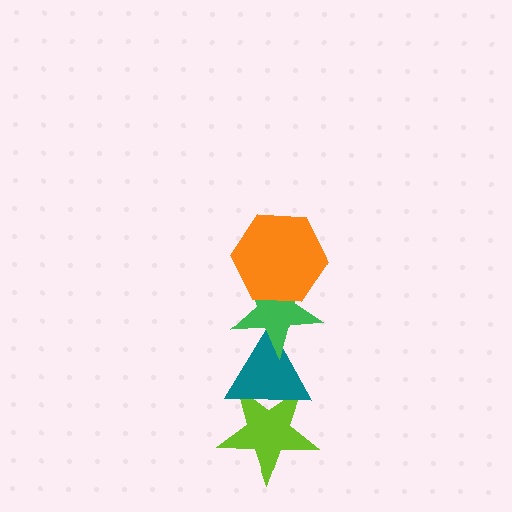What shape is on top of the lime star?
The teal triangle is on top of the lime star.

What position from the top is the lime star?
The lime star is 4th from the top.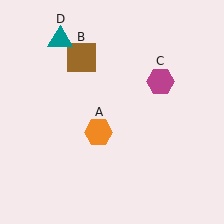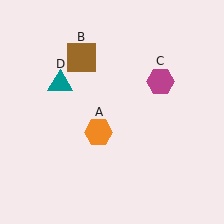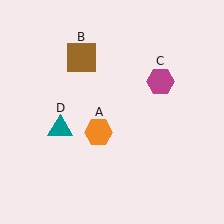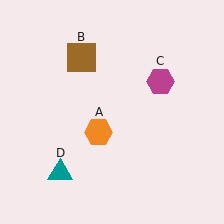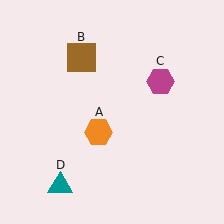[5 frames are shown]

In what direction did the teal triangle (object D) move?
The teal triangle (object D) moved down.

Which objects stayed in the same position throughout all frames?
Orange hexagon (object A) and brown square (object B) and magenta hexagon (object C) remained stationary.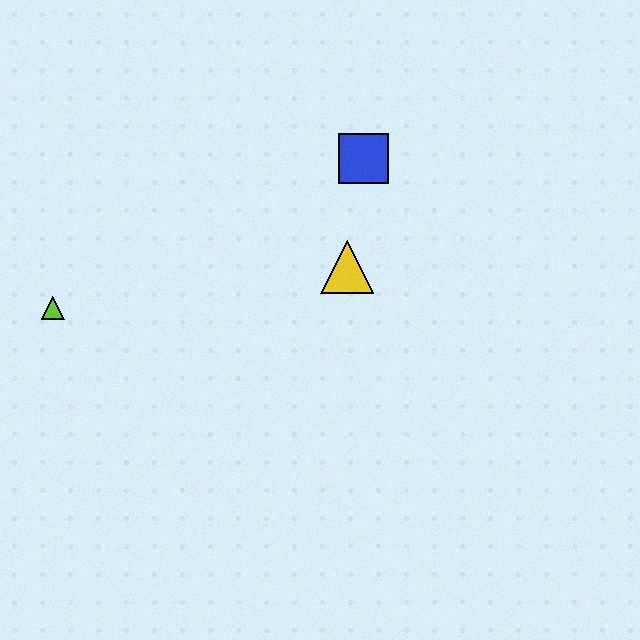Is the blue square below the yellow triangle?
No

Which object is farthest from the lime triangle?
The blue square is farthest from the lime triangle.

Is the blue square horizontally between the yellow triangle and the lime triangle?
No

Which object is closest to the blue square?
The yellow triangle is closest to the blue square.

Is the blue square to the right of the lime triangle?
Yes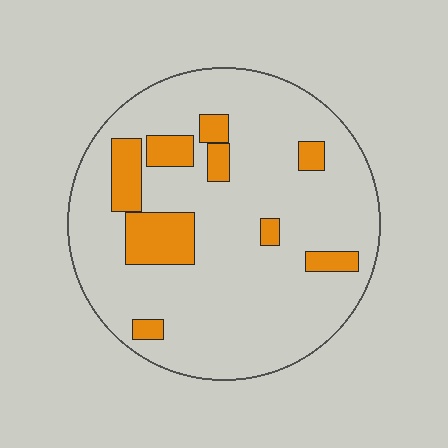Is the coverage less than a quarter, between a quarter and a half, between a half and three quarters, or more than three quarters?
Less than a quarter.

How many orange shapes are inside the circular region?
9.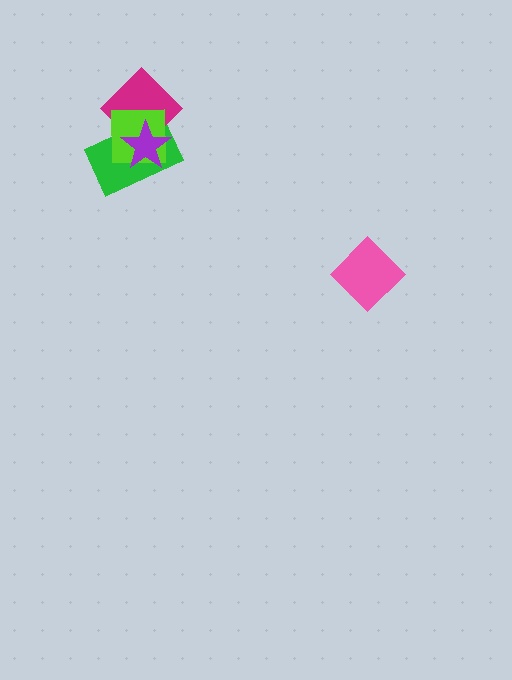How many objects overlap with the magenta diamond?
3 objects overlap with the magenta diamond.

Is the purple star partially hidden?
No, no other shape covers it.